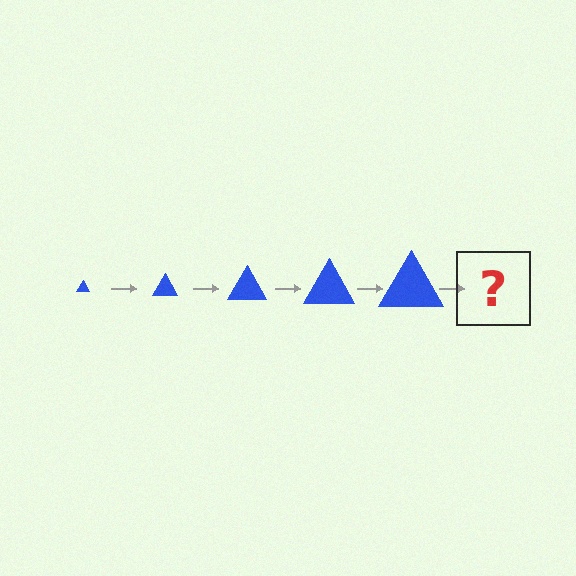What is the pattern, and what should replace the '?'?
The pattern is that the triangle gets progressively larger each step. The '?' should be a blue triangle, larger than the previous one.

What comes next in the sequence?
The next element should be a blue triangle, larger than the previous one.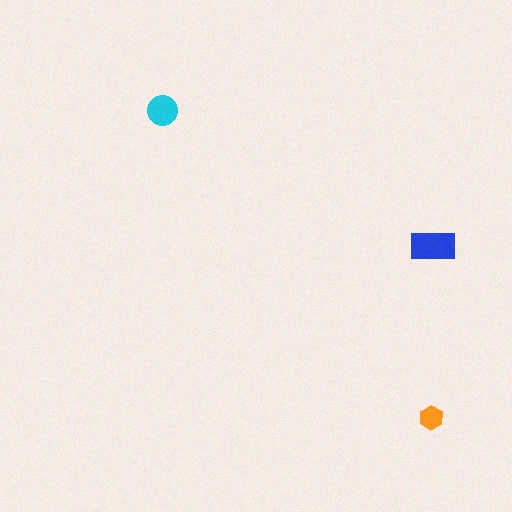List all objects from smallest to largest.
The orange hexagon, the cyan circle, the blue rectangle.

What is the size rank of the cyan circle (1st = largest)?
2nd.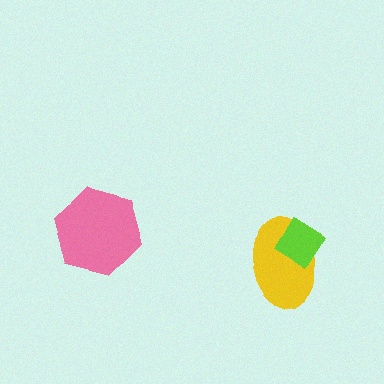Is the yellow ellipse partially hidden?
Yes, it is partially covered by another shape.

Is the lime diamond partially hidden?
No, no other shape covers it.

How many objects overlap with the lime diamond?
1 object overlaps with the lime diamond.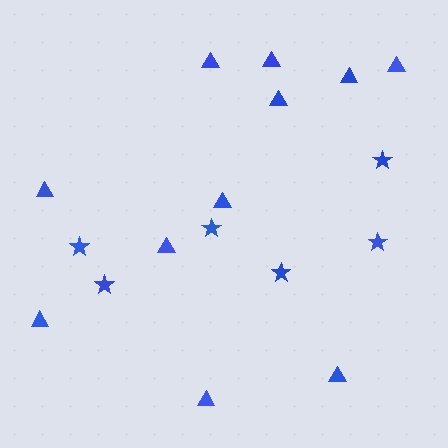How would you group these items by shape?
There are 2 groups: one group of stars (6) and one group of triangles (11).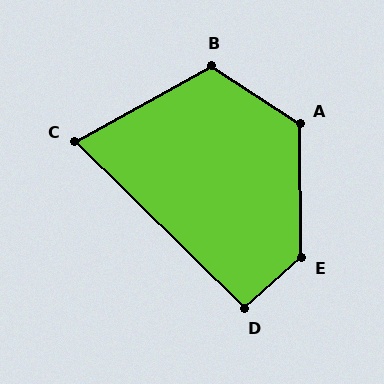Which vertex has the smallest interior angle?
C, at approximately 74 degrees.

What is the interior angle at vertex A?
Approximately 124 degrees (obtuse).